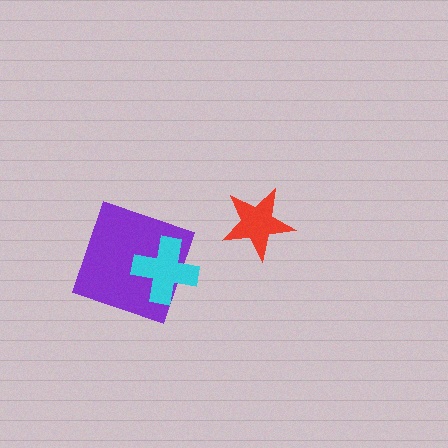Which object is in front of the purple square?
The cyan cross is in front of the purple square.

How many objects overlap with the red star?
0 objects overlap with the red star.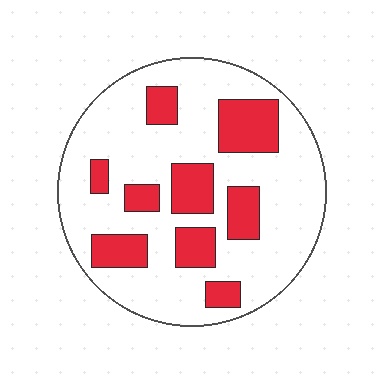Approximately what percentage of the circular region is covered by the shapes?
Approximately 25%.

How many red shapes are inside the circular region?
9.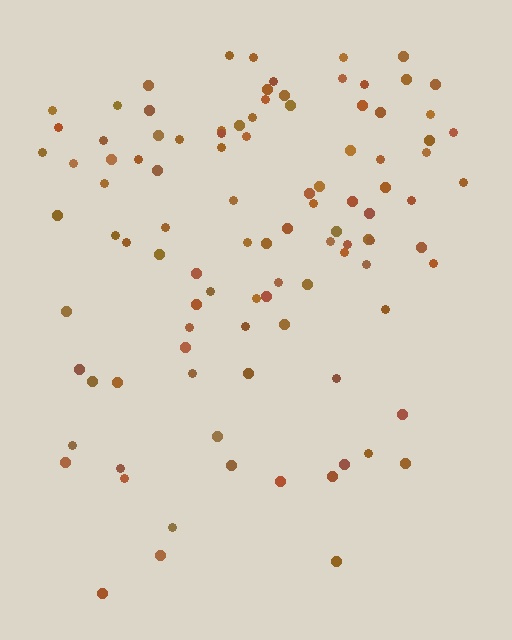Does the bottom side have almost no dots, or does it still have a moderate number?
Still a moderate number, just noticeably fewer than the top.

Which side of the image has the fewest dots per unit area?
The bottom.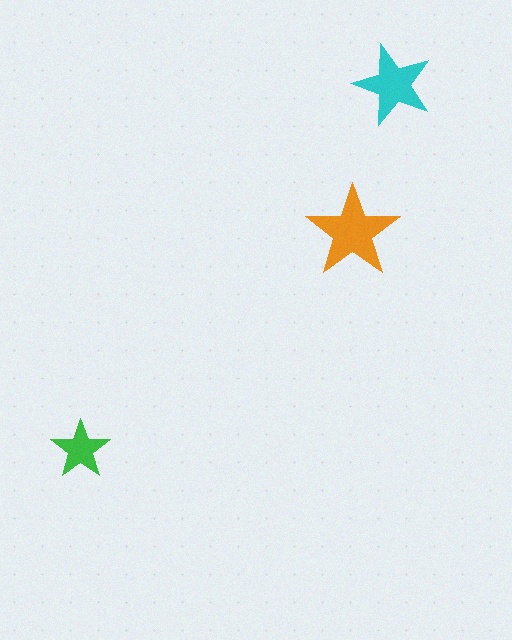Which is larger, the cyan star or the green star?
The cyan one.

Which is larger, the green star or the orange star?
The orange one.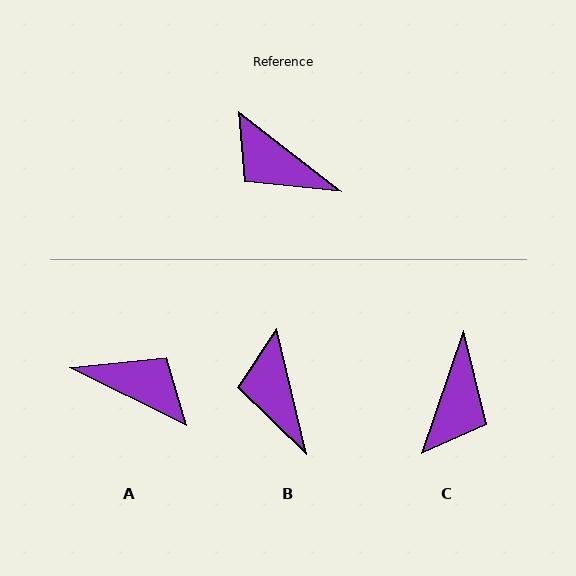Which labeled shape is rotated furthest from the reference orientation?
A, about 168 degrees away.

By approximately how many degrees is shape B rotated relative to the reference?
Approximately 38 degrees clockwise.